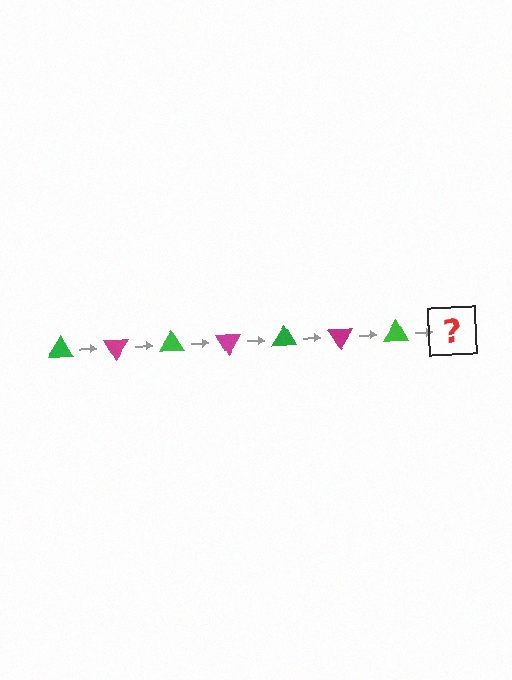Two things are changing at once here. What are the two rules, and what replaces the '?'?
The two rules are that it rotates 60 degrees each step and the color cycles through green and magenta. The '?' should be a magenta triangle, rotated 420 degrees from the start.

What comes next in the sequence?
The next element should be a magenta triangle, rotated 420 degrees from the start.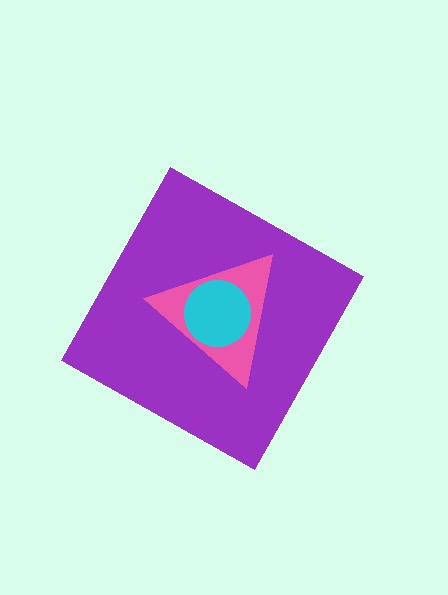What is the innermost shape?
The cyan circle.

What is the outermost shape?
The purple diamond.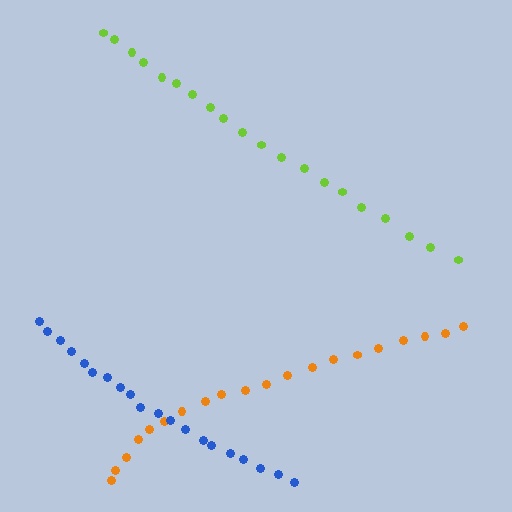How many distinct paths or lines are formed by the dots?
There are 3 distinct paths.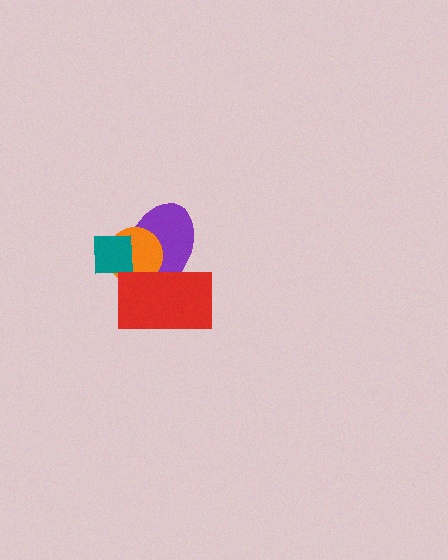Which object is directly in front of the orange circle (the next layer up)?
The teal square is directly in front of the orange circle.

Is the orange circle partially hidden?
Yes, it is partially covered by another shape.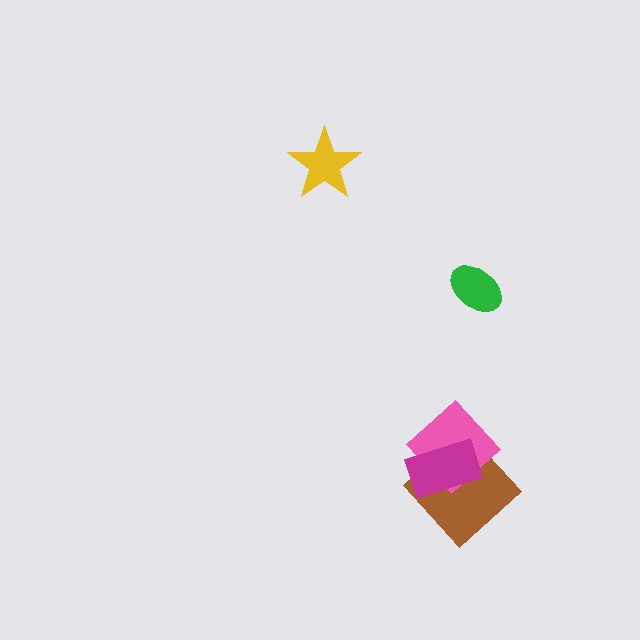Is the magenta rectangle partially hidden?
No, no other shape covers it.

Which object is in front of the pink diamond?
The magenta rectangle is in front of the pink diamond.